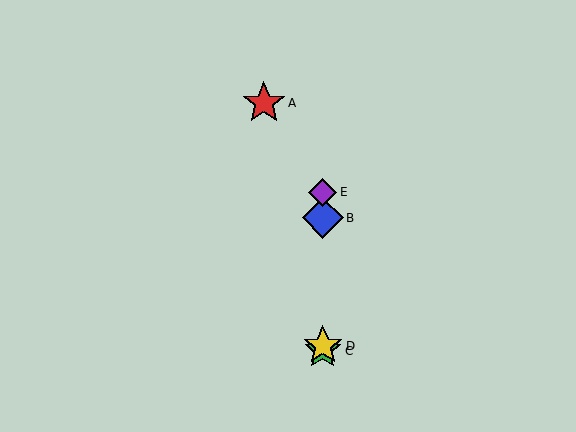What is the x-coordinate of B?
Object B is at x≈323.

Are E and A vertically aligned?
No, E is at x≈323 and A is at x≈264.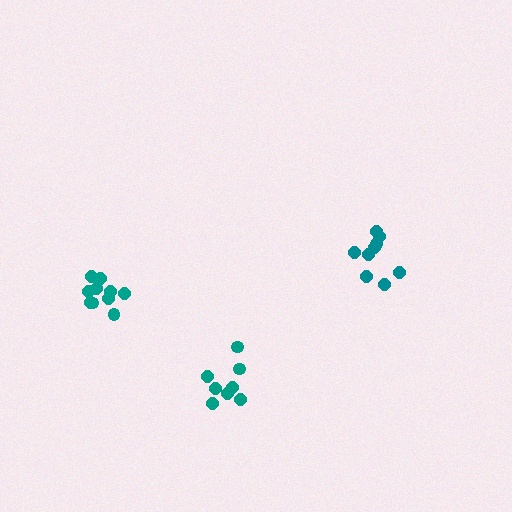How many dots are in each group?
Group 1: 9 dots, Group 2: 10 dots, Group 3: 8 dots (27 total).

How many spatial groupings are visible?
There are 3 spatial groupings.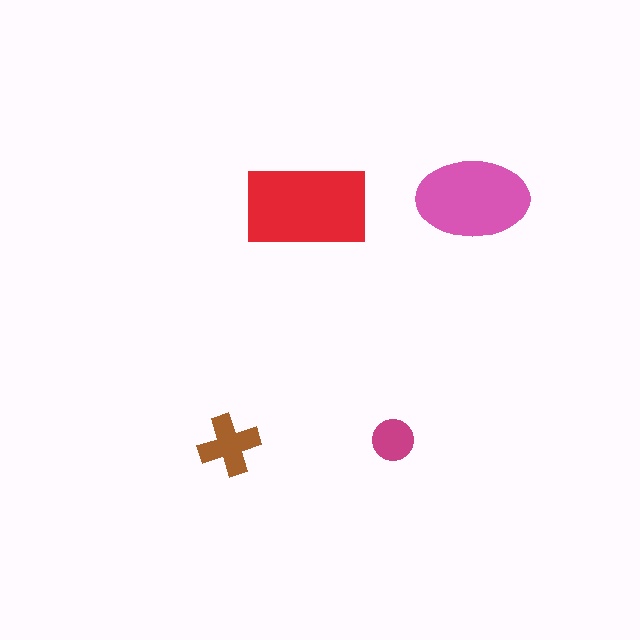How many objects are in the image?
There are 4 objects in the image.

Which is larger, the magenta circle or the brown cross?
The brown cross.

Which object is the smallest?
The magenta circle.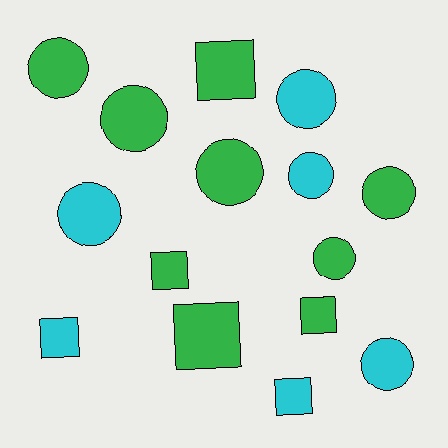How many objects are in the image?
There are 15 objects.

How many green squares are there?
There are 4 green squares.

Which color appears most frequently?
Green, with 9 objects.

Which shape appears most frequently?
Circle, with 9 objects.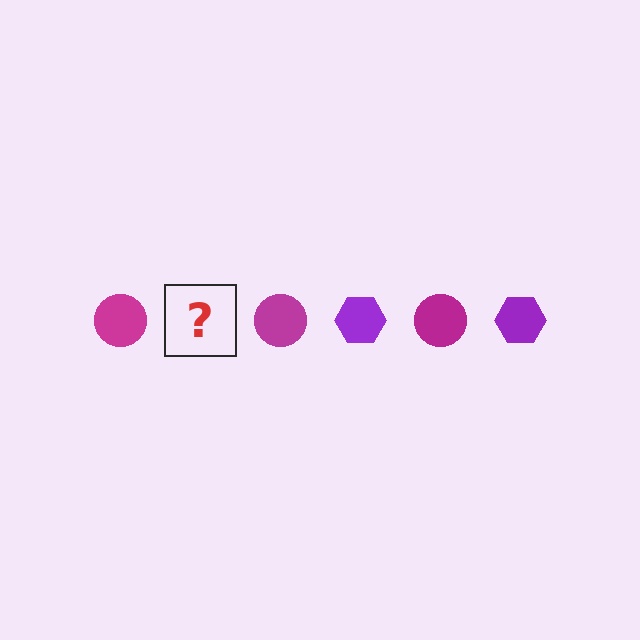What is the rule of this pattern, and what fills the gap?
The rule is that the pattern alternates between magenta circle and purple hexagon. The gap should be filled with a purple hexagon.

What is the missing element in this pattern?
The missing element is a purple hexagon.